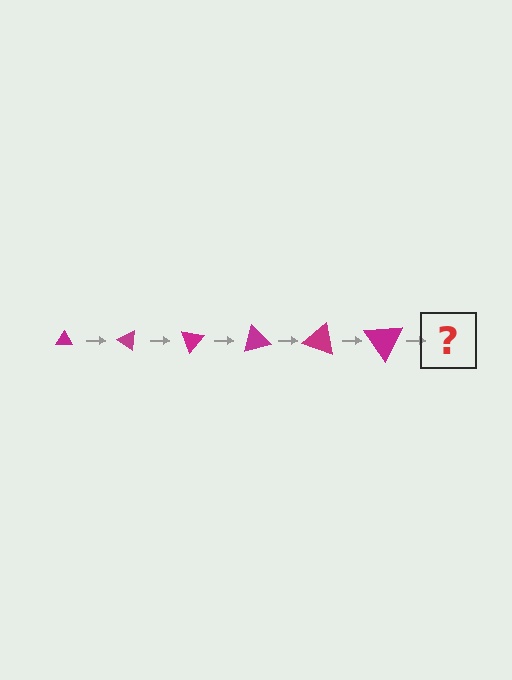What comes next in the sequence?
The next element should be a triangle, larger than the previous one and rotated 210 degrees from the start.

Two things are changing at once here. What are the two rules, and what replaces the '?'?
The two rules are that the triangle grows larger each step and it rotates 35 degrees each step. The '?' should be a triangle, larger than the previous one and rotated 210 degrees from the start.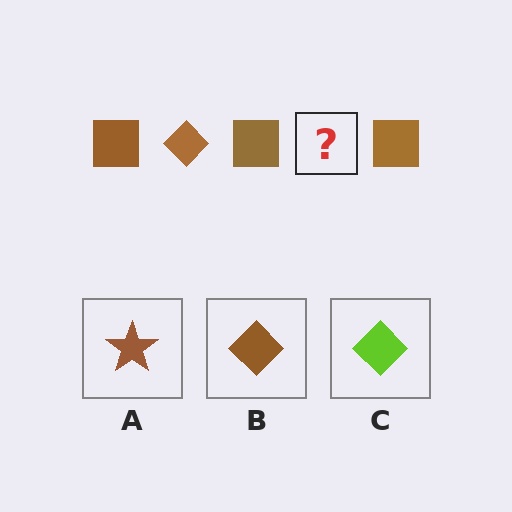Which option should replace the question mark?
Option B.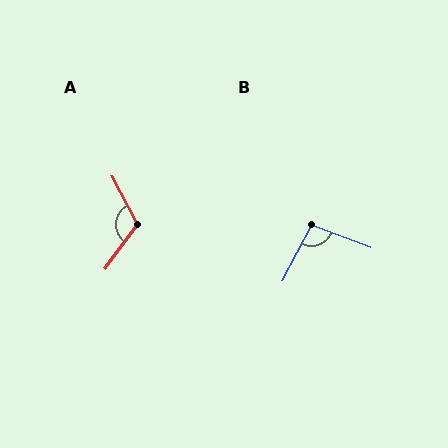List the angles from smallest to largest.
B (96°), A (116°).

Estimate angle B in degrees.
Approximately 96 degrees.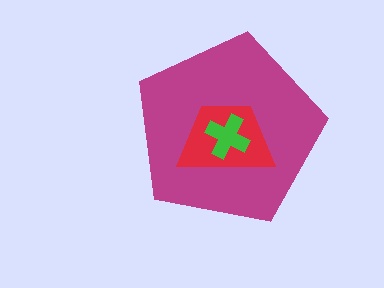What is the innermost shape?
The green cross.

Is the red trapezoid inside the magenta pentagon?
Yes.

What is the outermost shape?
The magenta pentagon.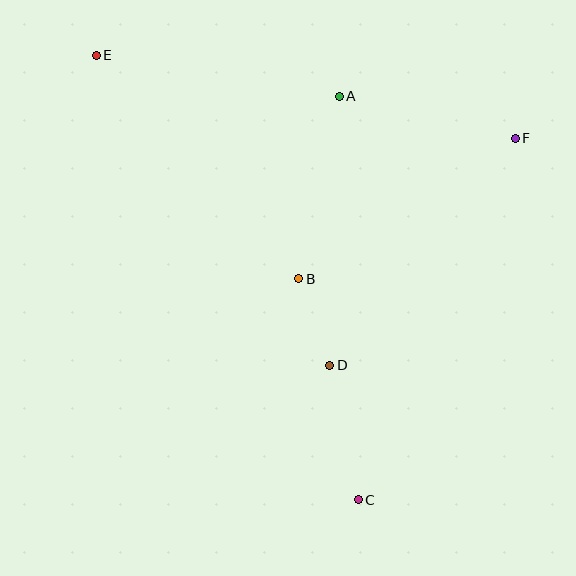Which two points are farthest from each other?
Points C and E are farthest from each other.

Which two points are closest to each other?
Points B and D are closest to each other.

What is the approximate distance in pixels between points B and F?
The distance between B and F is approximately 258 pixels.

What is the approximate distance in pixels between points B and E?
The distance between B and E is approximately 302 pixels.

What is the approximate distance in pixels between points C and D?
The distance between C and D is approximately 138 pixels.